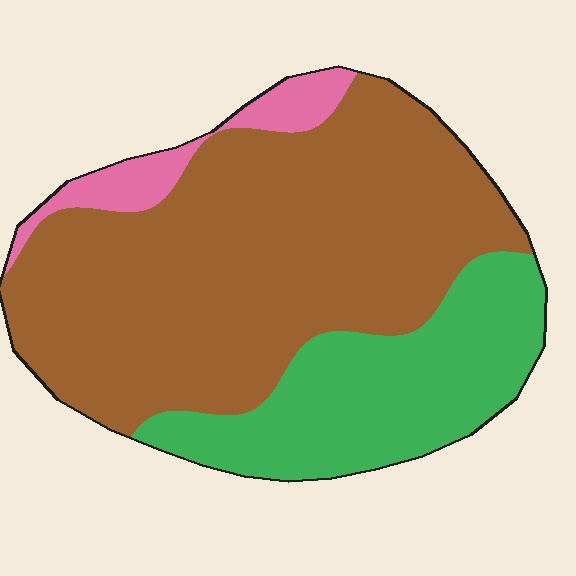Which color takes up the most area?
Brown, at roughly 65%.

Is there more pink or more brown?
Brown.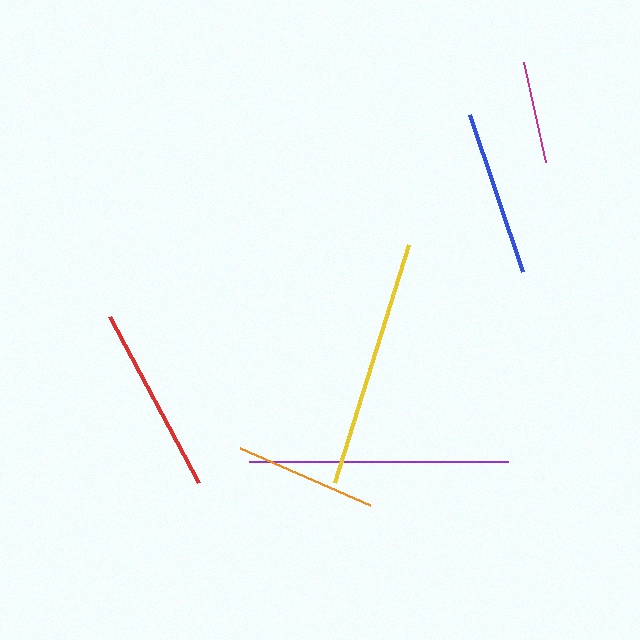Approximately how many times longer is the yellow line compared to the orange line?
The yellow line is approximately 1.8 times the length of the orange line.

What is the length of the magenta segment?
The magenta segment is approximately 103 pixels long.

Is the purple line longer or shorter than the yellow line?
The purple line is longer than the yellow line.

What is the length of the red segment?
The red segment is approximately 188 pixels long.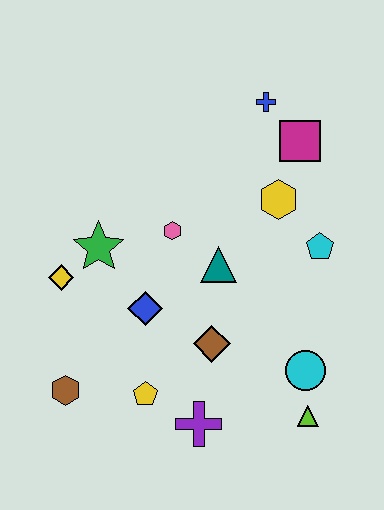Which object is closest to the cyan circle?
The lime triangle is closest to the cyan circle.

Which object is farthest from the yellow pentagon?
The blue cross is farthest from the yellow pentagon.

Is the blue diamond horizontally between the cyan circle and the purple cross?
No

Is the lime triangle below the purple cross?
No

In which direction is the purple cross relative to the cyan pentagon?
The purple cross is below the cyan pentagon.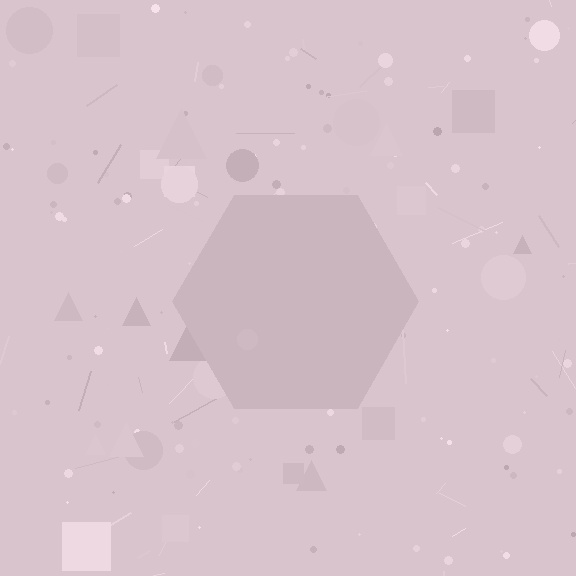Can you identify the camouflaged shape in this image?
The camouflaged shape is a hexagon.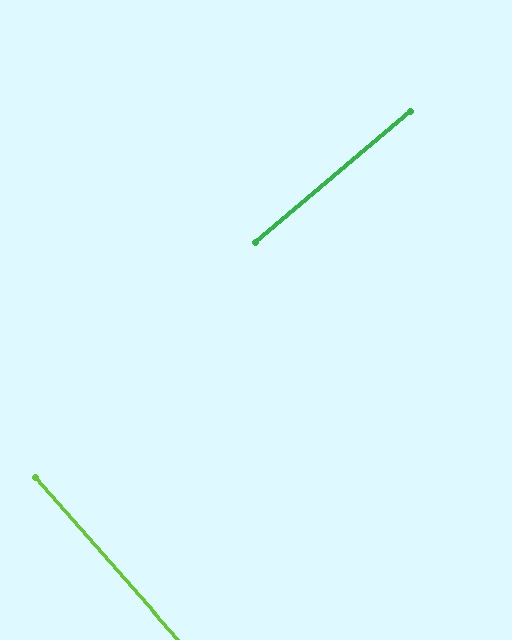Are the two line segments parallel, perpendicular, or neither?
Perpendicular — they meet at approximately 89°.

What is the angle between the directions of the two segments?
Approximately 89 degrees.